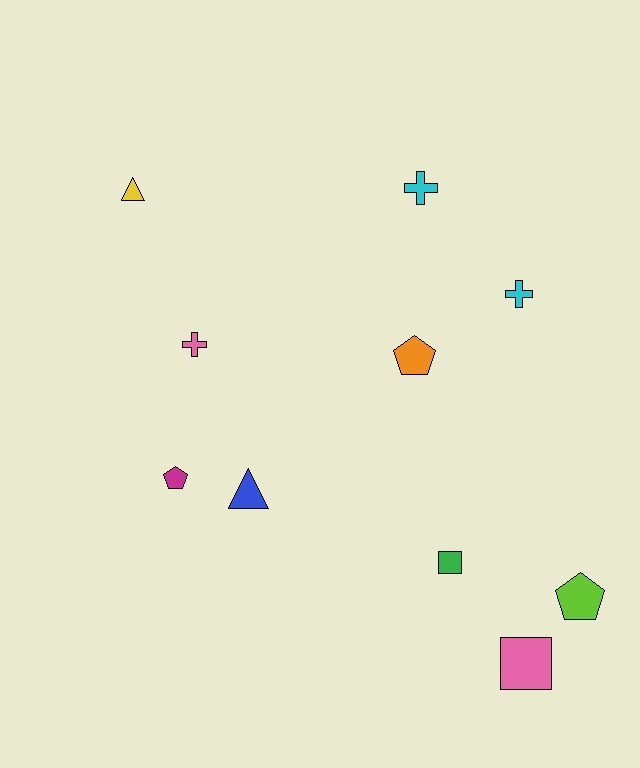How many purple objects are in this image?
There are no purple objects.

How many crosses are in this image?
There are 3 crosses.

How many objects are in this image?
There are 10 objects.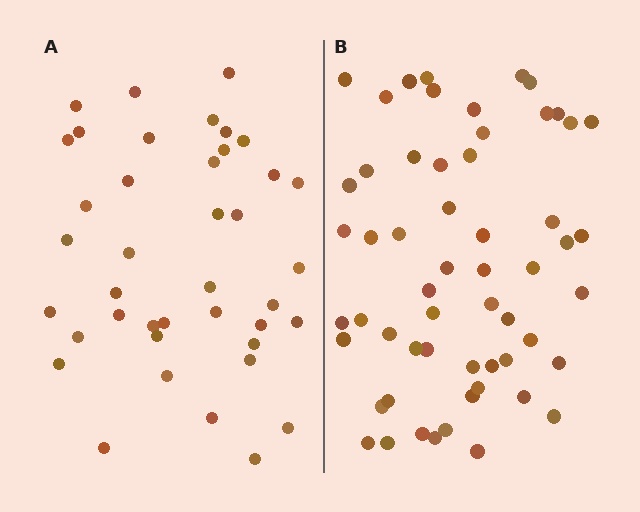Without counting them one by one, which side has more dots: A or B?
Region B (the right region) has more dots.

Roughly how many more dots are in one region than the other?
Region B has approximately 15 more dots than region A.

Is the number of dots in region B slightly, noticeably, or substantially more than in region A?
Region B has noticeably more, but not dramatically so. The ratio is roughly 1.4 to 1.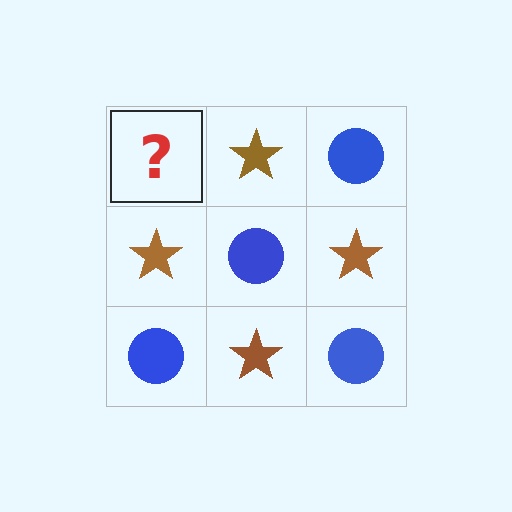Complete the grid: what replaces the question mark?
The question mark should be replaced with a blue circle.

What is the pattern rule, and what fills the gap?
The rule is that it alternates blue circle and brown star in a checkerboard pattern. The gap should be filled with a blue circle.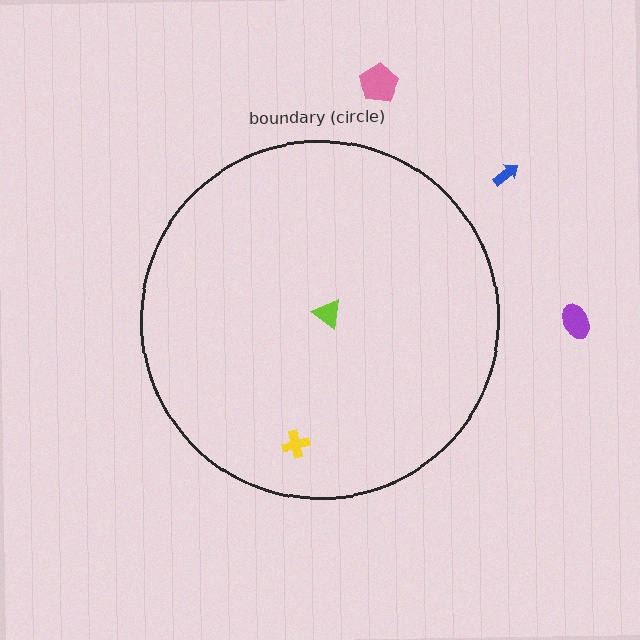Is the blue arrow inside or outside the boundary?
Outside.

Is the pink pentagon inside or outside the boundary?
Outside.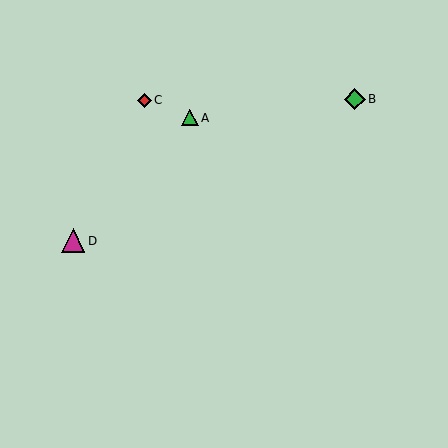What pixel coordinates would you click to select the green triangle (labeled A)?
Click at (190, 118) to select the green triangle A.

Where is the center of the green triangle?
The center of the green triangle is at (190, 118).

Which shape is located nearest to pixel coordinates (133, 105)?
The red diamond (labeled C) at (144, 100) is nearest to that location.